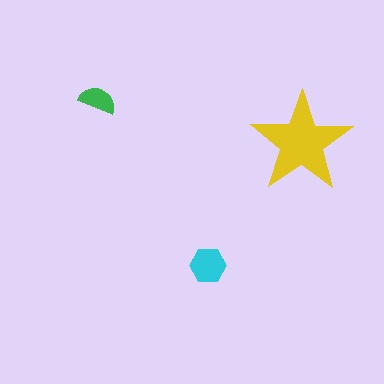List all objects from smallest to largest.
The green semicircle, the cyan hexagon, the yellow star.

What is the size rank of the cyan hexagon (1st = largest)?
2nd.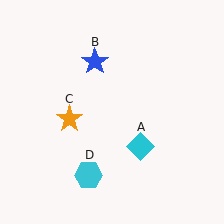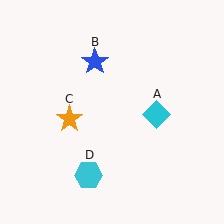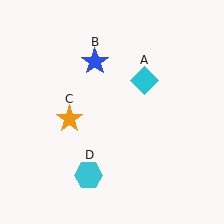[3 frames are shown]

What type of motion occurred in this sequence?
The cyan diamond (object A) rotated counterclockwise around the center of the scene.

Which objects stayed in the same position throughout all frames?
Blue star (object B) and orange star (object C) and cyan hexagon (object D) remained stationary.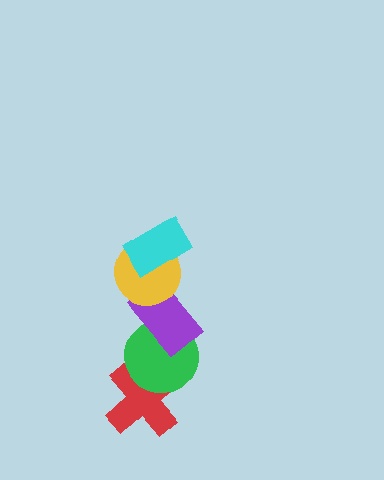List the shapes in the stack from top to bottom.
From top to bottom: the cyan rectangle, the yellow circle, the purple rectangle, the green circle, the red cross.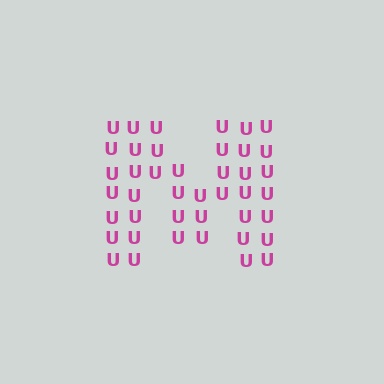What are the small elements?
The small elements are letter U's.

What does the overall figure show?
The overall figure shows the letter M.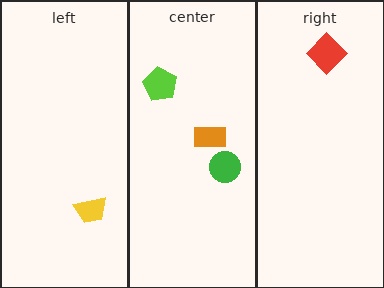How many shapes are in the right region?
1.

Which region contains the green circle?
The center region.